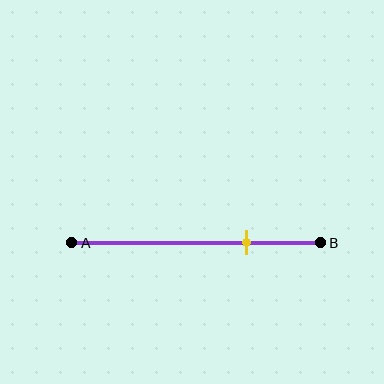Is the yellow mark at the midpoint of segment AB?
No, the mark is at about 70% from A, not at the 50% midpoint.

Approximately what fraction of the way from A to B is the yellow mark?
The yellow mark is approximately 70% of the way from A to B.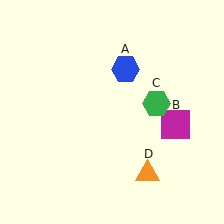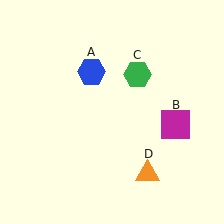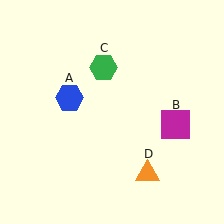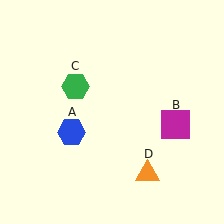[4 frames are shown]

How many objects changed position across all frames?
2 objects changed position: blue hexagon (object A), green hexagon (object C).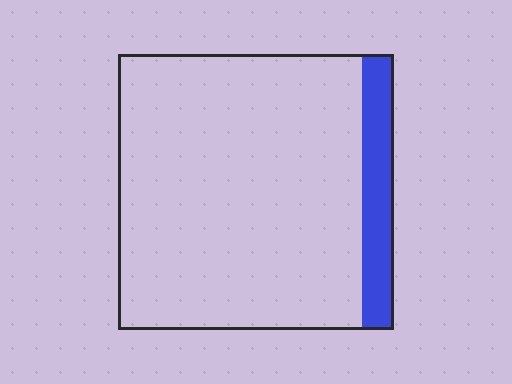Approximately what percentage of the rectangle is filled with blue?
Approximately 10%.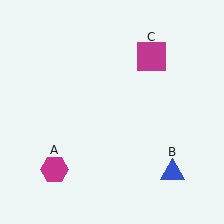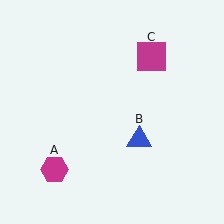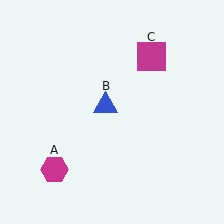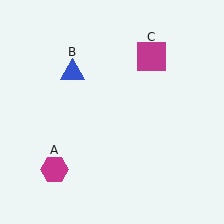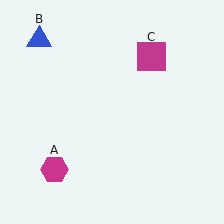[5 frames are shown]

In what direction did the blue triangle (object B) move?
The blue triangle (object B) moved up and to the left.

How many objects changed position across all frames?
1 object changed position: blue triangle (object B).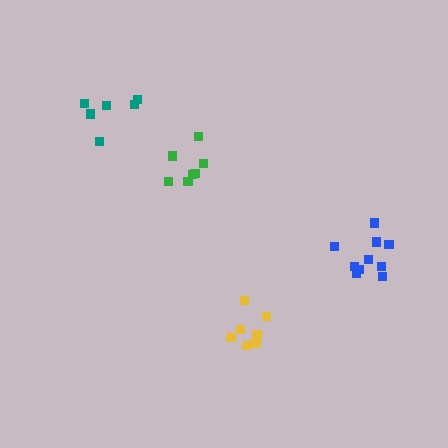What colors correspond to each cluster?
The clusters are colored: teal, yellow, green, blue.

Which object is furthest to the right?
The blue cluster is rightmost.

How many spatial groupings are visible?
There are 4 spatial groupings.